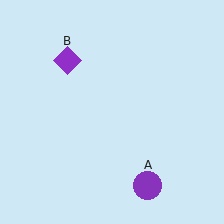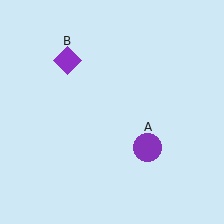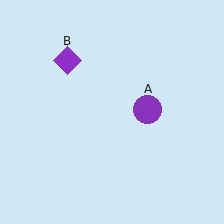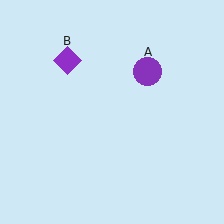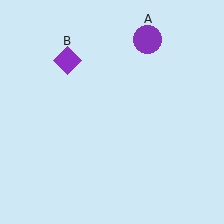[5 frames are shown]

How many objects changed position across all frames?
1 object changed position: purple circle (object A).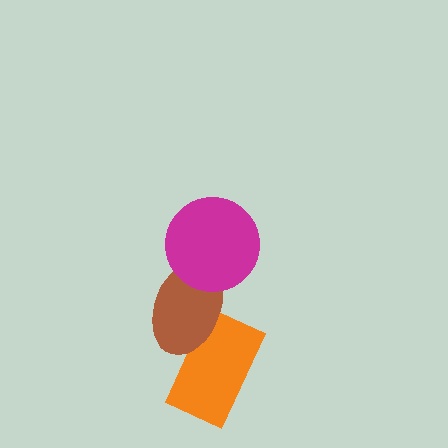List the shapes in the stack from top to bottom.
From top to bottom: the magenta circle, the brown ellipse, the orange rectangle.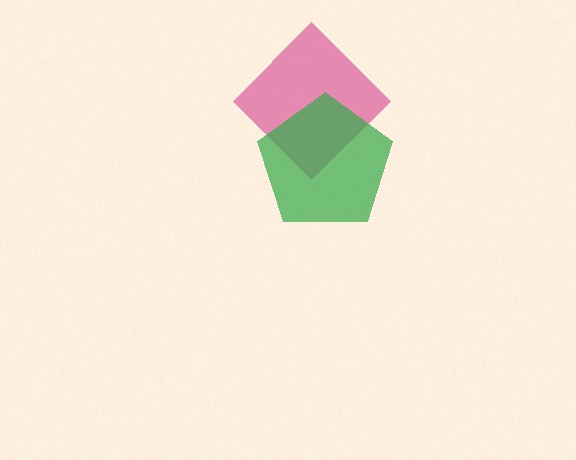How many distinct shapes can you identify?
There are 2 distinct shapes: a pink diamond, a green pentagon.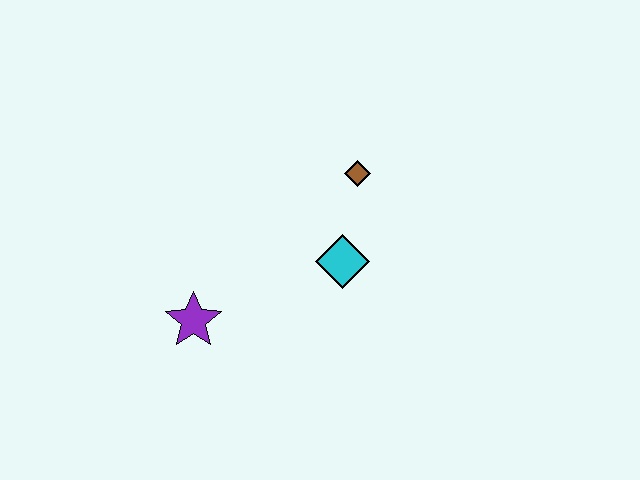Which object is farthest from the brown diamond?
The purple star is farthest from the brown diamond.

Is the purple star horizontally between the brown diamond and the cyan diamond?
No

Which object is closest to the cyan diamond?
The brown diamond is closest to the cyan diamond.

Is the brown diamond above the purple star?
Yes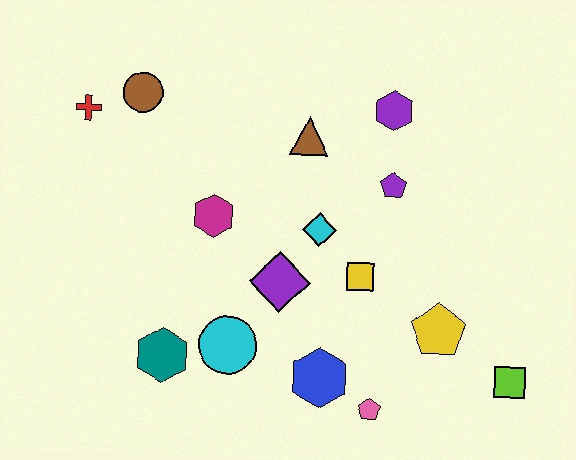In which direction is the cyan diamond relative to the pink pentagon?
The cyan diamond is above the pink pentagon.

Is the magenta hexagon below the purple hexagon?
Yes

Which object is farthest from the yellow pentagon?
The red cross is farthest from the yellow pentagon.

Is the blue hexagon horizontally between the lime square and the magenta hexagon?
Yes